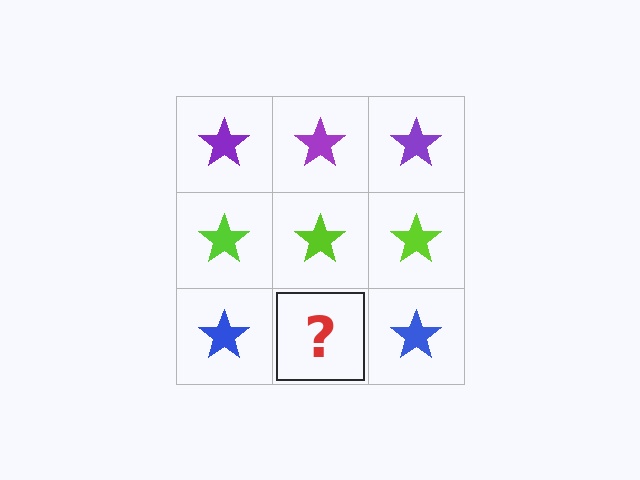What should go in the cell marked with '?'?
The missing cell should contain a blue star.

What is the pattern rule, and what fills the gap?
The rule is that each row has a consistent color. The gap should be filled with a blue star.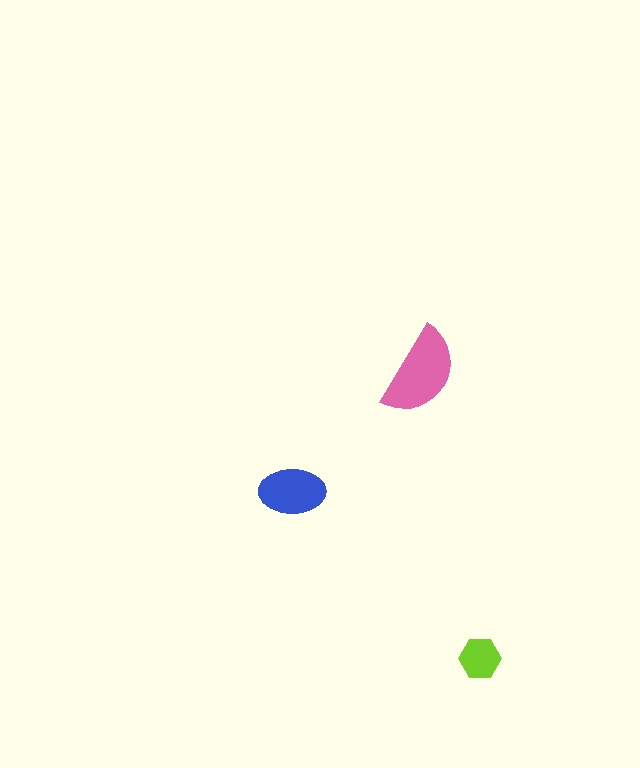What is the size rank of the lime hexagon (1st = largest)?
3rd.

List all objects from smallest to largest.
The lime hexagon, the blue ellipse, the pink semicircle.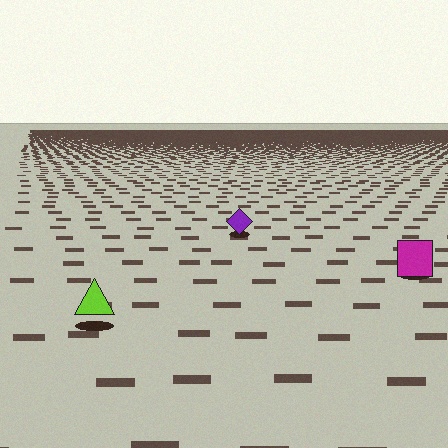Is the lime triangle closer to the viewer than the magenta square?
Yes. The lime triangle is closer — you can tell from the texture gradient: the ground texture is coarser near it.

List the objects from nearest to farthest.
From nearest to farthest: the lime triangle, the magenta square, the purple diamond.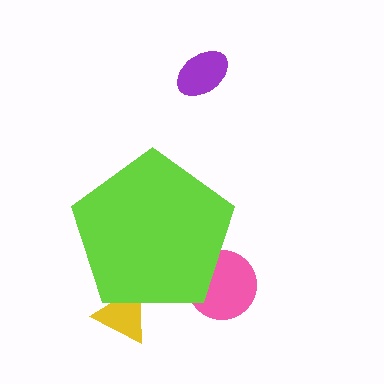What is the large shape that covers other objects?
A lime pentagon.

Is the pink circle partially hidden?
Yes, the pink circle is partially hidden behind the lime pentagon.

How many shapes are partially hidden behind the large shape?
2 shapes are partially hidden.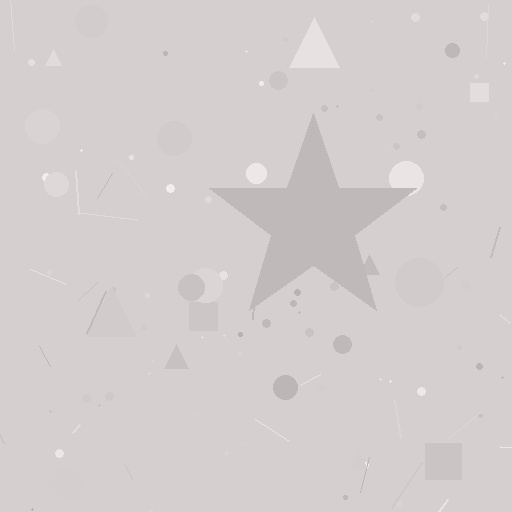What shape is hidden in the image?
A star is hidden in the image.